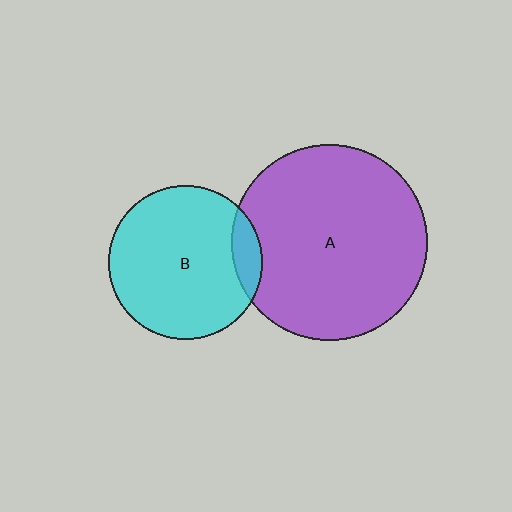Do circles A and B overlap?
Yes.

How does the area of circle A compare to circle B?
Approximately 1.6 times.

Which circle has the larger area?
Circle A (purple).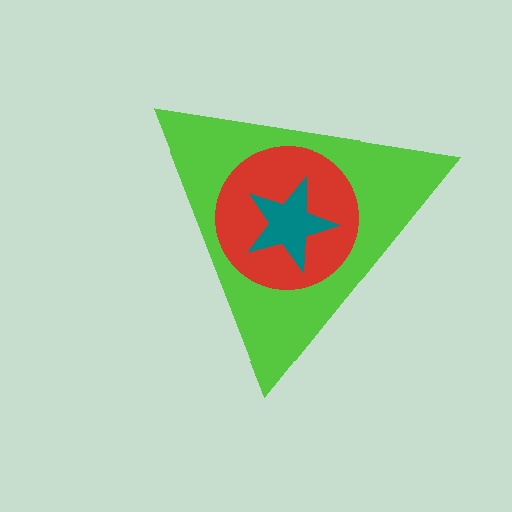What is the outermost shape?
The lime triangle.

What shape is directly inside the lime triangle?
The red circle.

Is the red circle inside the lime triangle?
Yes.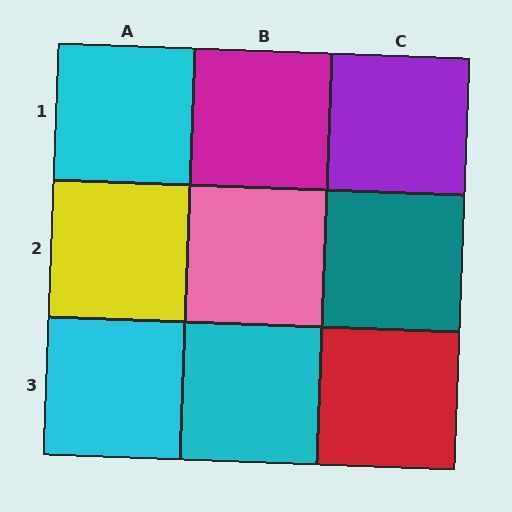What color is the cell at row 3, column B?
Cyan.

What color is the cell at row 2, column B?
Pink.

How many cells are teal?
1 cell is teal.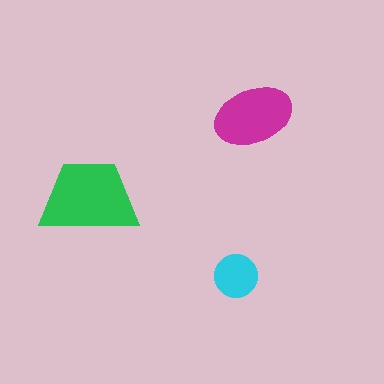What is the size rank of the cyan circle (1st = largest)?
3rd.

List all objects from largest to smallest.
The green trapezoid, the magenta ellipse, the cyan circle.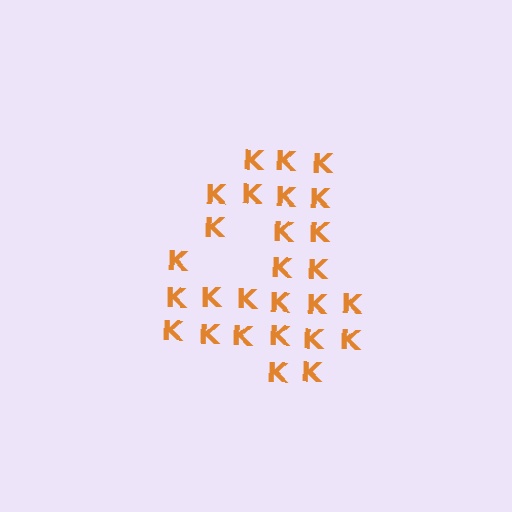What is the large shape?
The large shape is the digit 4.